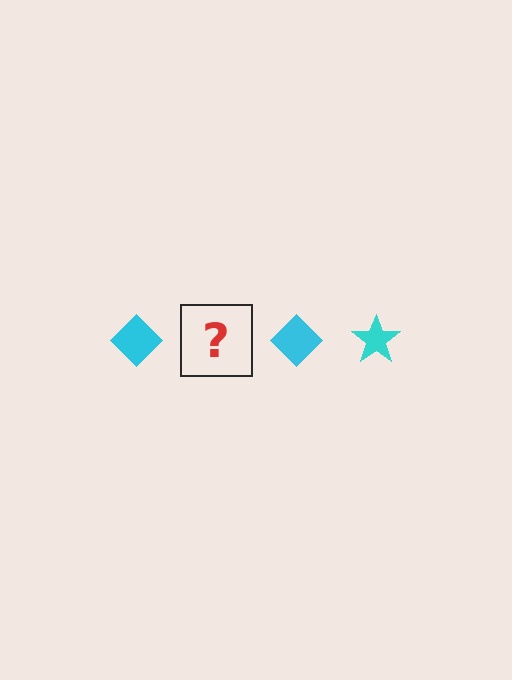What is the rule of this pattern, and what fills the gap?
The rule is that the pattern cycles through diamond, star shapes in cyan. The gap should be filled with a cyan star.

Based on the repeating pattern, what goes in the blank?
The blank should be a cyan star.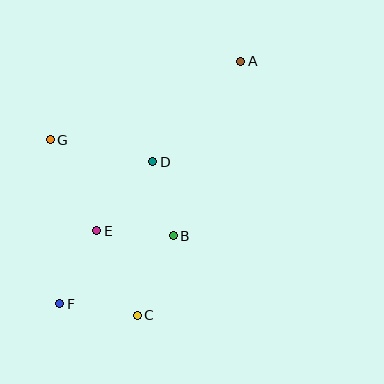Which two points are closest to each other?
Points B and D are closest to each other.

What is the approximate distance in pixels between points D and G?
The distance between D and G is approximately 105 pixels.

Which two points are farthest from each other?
Points A and F are farthest from each other.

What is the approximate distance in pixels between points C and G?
The distance between C and G is approximately 196 pixels.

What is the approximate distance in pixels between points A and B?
The distance between A and B is approximately 187 pixels.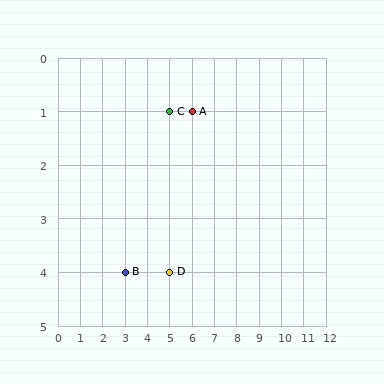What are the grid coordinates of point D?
Point D is at grid coordinates (5, 4).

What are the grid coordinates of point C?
Point C is at grid coordinates (5, 1).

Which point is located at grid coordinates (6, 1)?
Point A is at (6, 1).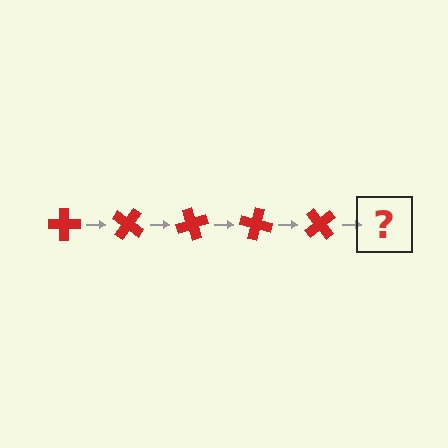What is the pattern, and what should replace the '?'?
The pattern is that the cross rotates 35 degrees each step. The '?' should be a red cross rotated 175 degrees.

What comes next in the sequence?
The next element should be a red cross rotated 175 degrees.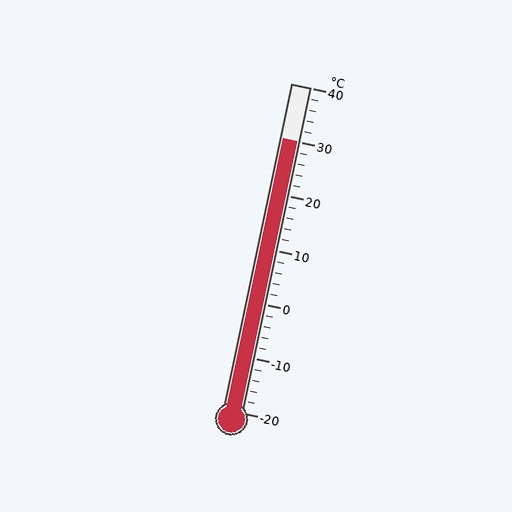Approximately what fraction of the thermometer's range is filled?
The thermometer is filled to approximately 85% of its range.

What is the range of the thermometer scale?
The thermometer scale ranges from -20°C to 40°C.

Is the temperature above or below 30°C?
The temperature is at 30°C.